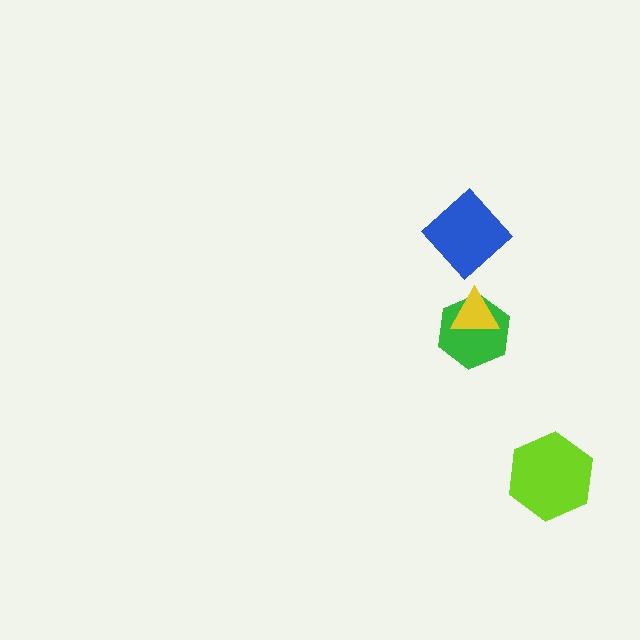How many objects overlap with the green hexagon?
1 object overlaps with the green hexagon.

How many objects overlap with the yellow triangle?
1 object overlaps with the yellow triangle.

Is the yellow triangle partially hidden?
No, no other shape covers it.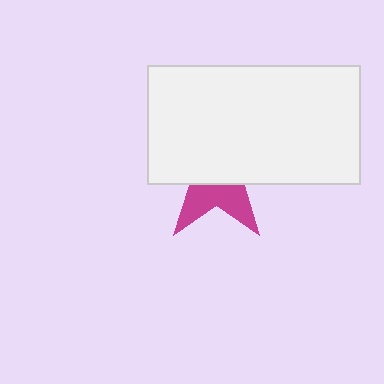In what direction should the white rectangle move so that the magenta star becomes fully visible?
The white rectangle should move up. That is the shortest direction to clear the overlap and leave the magenta star fully visible.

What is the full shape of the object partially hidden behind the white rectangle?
The partially hidden object is a magenta star.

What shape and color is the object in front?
The object in front is a white rectangle.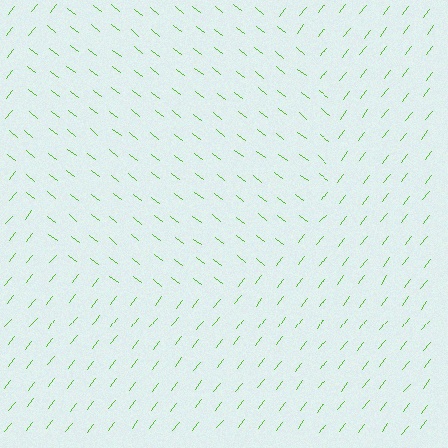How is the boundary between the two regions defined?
The boundary is defined purely by a change in line orientation (approximately 89 degrees difference). All lines are the same color and thickness.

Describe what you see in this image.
The image is filled with small lime line segments. A circle region in the image has lines oriented differently from the surrounding lines, creating a visible texture boundary.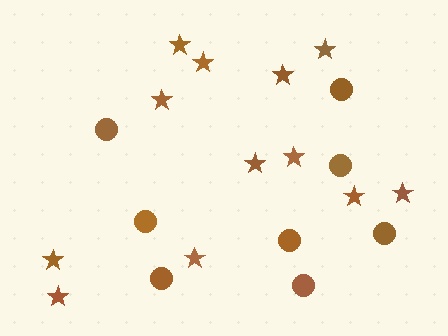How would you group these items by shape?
There are 2 groups: one group of circles (8) and one group of stars (12).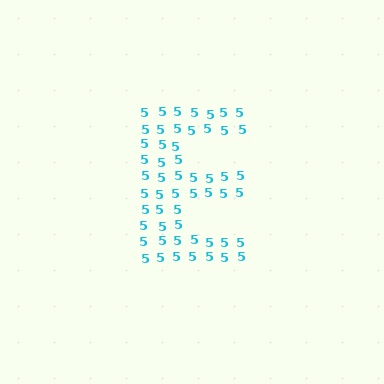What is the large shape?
The large shape is the letter E.